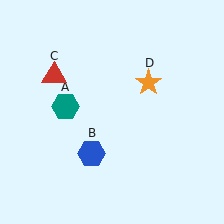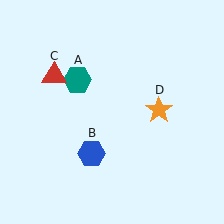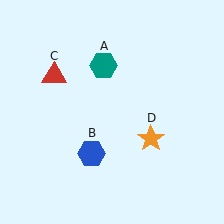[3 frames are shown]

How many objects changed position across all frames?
2 objects changed position: teal hexagon (object A), orange star (object D).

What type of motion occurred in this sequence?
The teal hexagon (object A), orange star (object D) rotated clockwise around the center of the scene.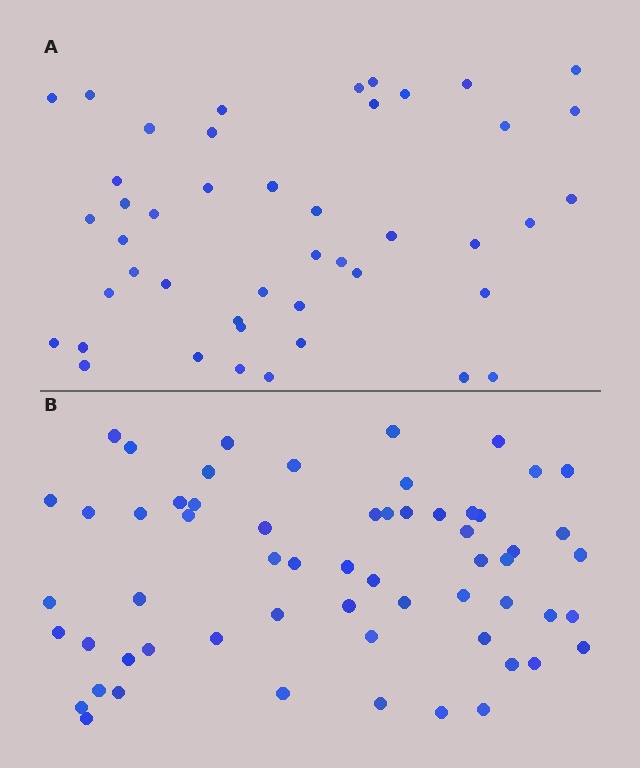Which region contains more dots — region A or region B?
Region B (the bottom region) has more dots.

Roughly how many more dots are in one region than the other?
Region B has approximately 15 more dots than region A.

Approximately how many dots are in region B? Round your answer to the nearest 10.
About 60 dots.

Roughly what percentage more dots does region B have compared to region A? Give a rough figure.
About 35% more.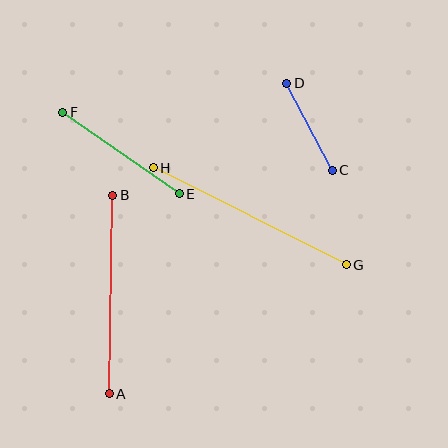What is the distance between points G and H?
The distance is approximately 216 pixels.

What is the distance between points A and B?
The distance is approximately 198 pixels.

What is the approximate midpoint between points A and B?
The midpoint is at approximately (111, 294) pixels.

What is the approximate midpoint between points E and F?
The midpoint is at approximately (121, 153) pixels.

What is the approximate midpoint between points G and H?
The midpoint is at approximately (250, 216) pixels.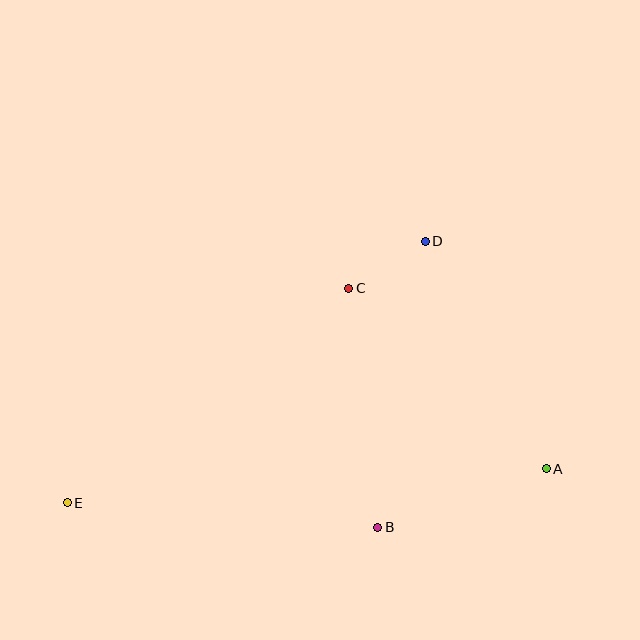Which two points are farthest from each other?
Points A and E are farthest from each other.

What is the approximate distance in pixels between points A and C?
The distance between A and C is approximately 268 pixels.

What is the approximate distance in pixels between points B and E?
The distance between B and E is approximately 311 pixels.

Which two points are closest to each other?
Points C and D are closest to each other.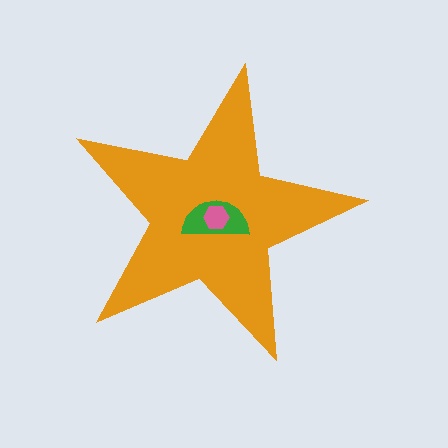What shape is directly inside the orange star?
The green semicircle.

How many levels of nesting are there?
3.